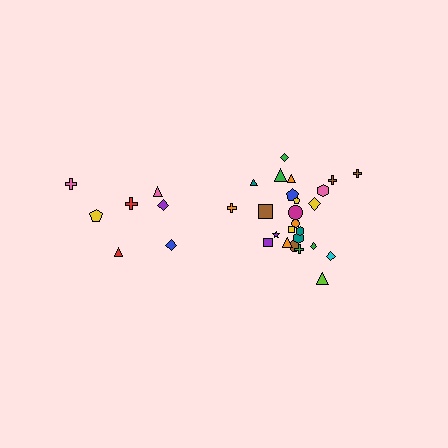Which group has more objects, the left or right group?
The right group.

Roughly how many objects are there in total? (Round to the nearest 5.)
Roughly 30 objects in total.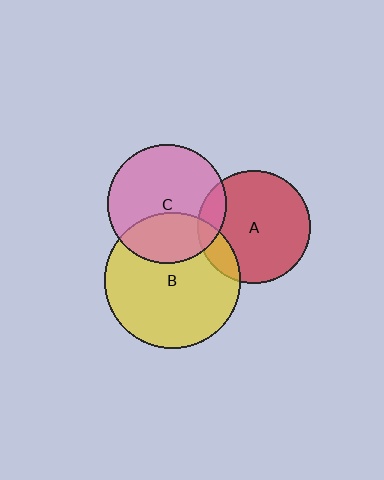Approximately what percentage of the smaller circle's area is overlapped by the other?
Approximately 15%.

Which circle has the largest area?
Circle B (yellow).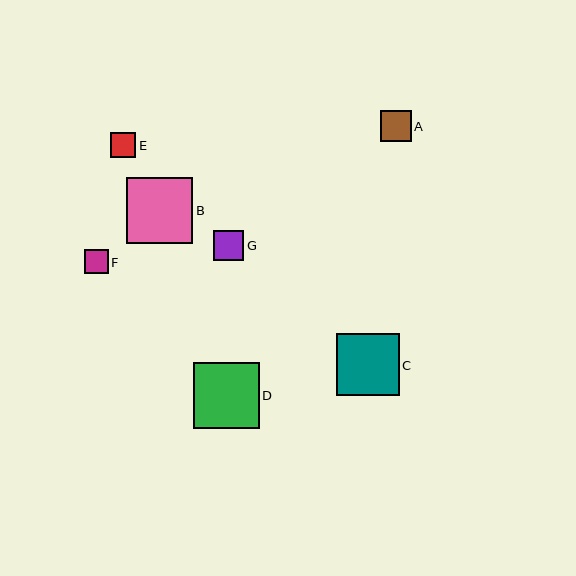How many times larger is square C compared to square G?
Square C is approximately 2.1 times the size of square G.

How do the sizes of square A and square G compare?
Square A and square G are approximately the same size.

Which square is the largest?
Square B is the largest with a size of approximately 66 pixels.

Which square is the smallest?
Square F is the smallest with a size of approximately 24 pixels.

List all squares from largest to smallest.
From largest to smallest: B, D, C, A, G, E, F.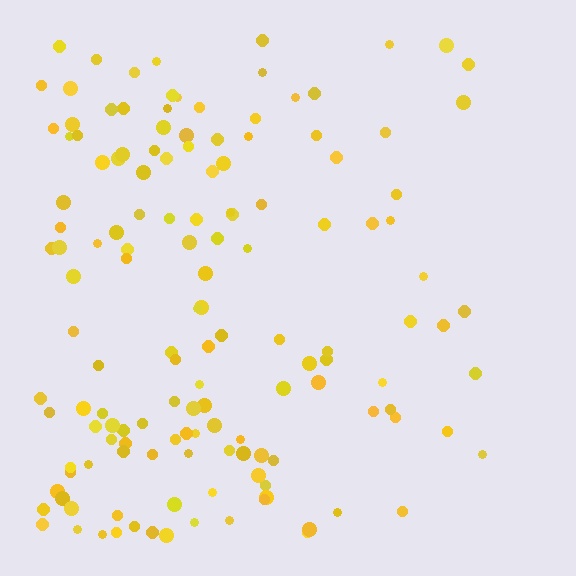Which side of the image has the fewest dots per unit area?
The right.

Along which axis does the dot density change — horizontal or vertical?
Horizontal.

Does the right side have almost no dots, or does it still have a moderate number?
Still a moderate number, just noticeably fewer than the left.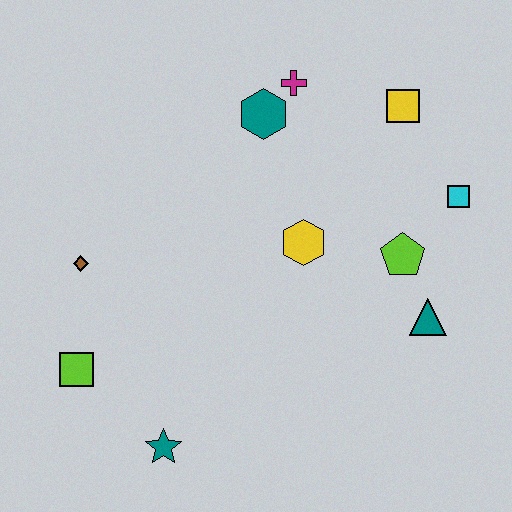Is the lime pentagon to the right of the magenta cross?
Yes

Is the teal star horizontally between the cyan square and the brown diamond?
Yes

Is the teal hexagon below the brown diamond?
No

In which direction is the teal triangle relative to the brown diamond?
The teal triangle is to the right of the brown diamond.